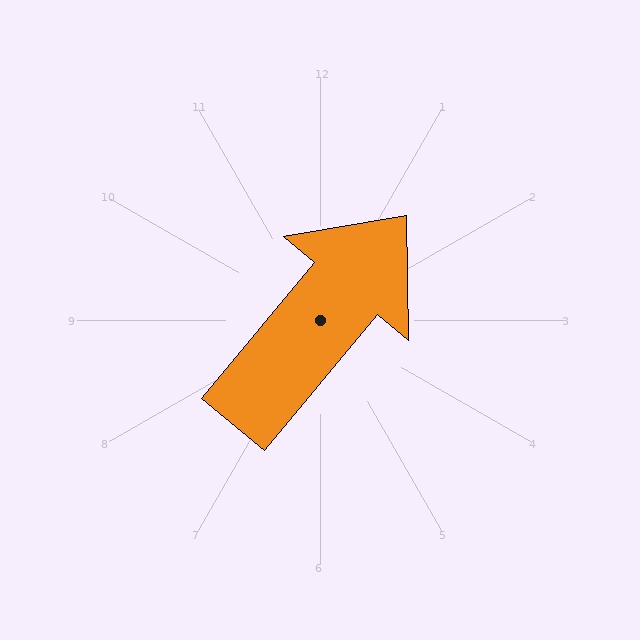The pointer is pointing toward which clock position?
Roughly 1 o'clock.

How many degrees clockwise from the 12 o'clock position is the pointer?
Approximately 40 degrees.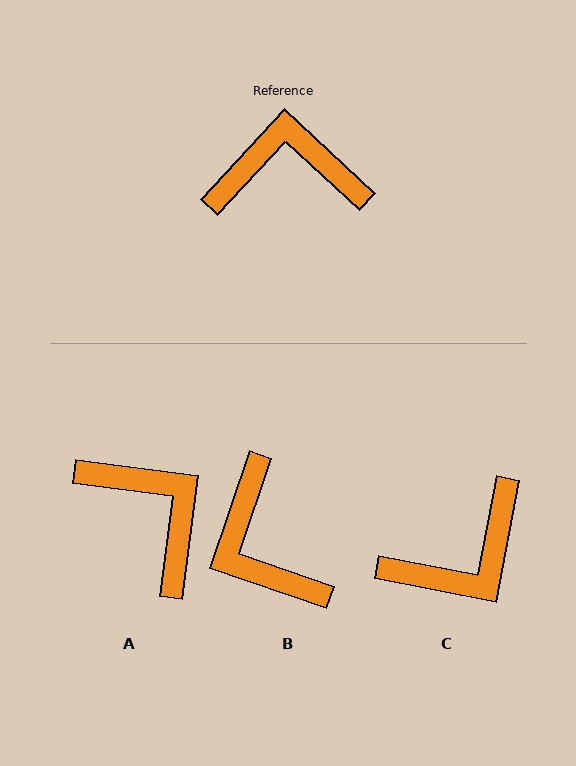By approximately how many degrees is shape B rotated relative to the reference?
Approximately 114 degrees counter-clockwise.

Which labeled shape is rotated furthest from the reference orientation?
C, about 148 degrees away.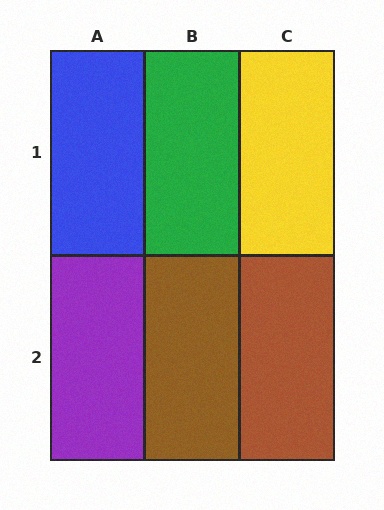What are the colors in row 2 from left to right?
Purple, brown, brown.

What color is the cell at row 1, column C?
Yellow.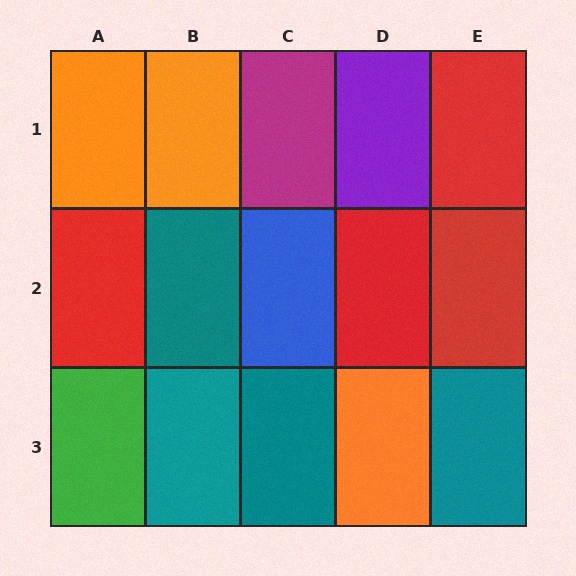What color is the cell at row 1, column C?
Magenta.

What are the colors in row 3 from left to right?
Green, teal, teal, orange, teal.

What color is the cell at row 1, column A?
Orange.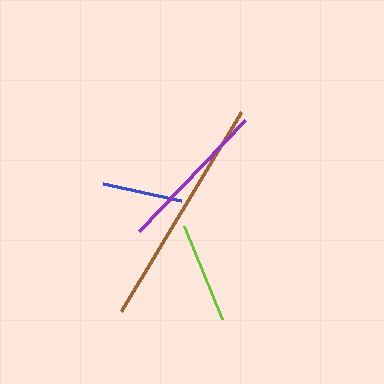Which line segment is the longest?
The brown line is the longest at approximately 232 pixels.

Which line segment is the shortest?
The blue line is the shortest at approximately 80 pixels.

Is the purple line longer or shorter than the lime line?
The purple line is longer than the lime line.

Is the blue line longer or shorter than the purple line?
The purple line is longer than the blue line.